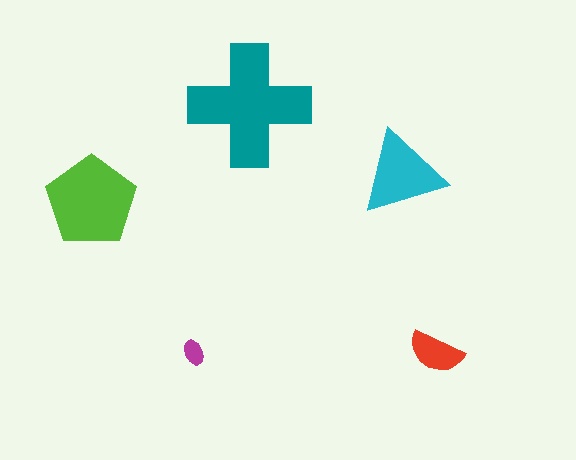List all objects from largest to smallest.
The teal cross, the lime pentagon, the cyan triangle, the red semicircle, the magenta ellipse.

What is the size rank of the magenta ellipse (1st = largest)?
5th.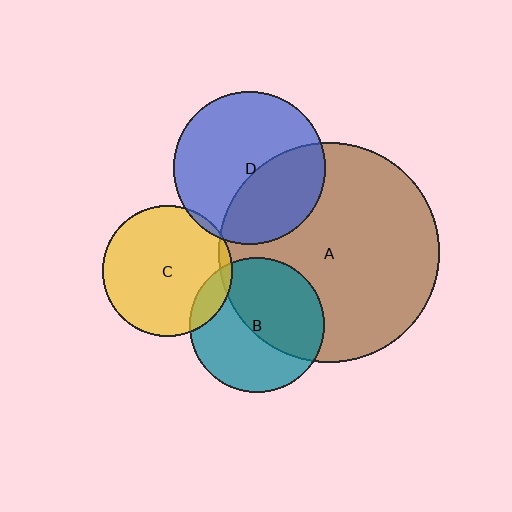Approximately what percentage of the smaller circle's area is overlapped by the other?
Approximately 5%.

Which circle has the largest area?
Circle A (brown).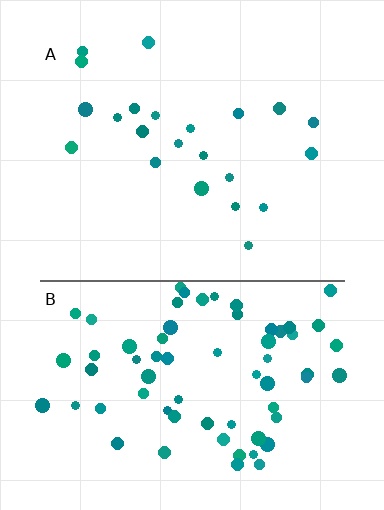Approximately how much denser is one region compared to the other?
Approximately 3.1× — region B over region A.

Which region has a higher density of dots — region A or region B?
B (the bottom).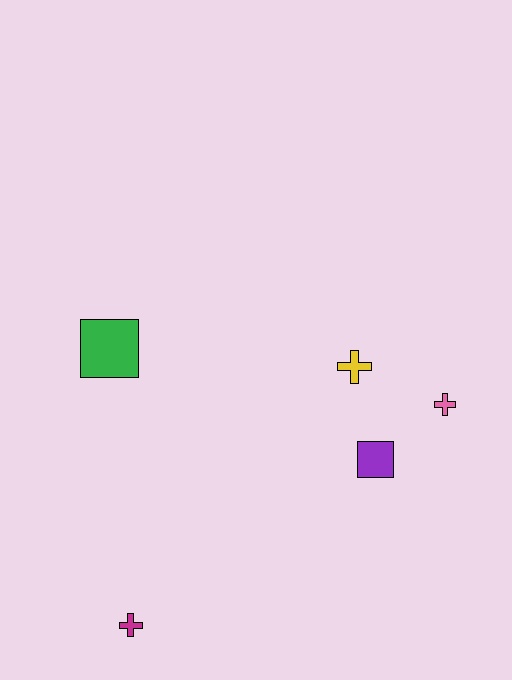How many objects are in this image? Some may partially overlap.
There are 5 objects.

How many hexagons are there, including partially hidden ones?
There are no hexagons.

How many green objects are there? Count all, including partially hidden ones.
There is 1 green object.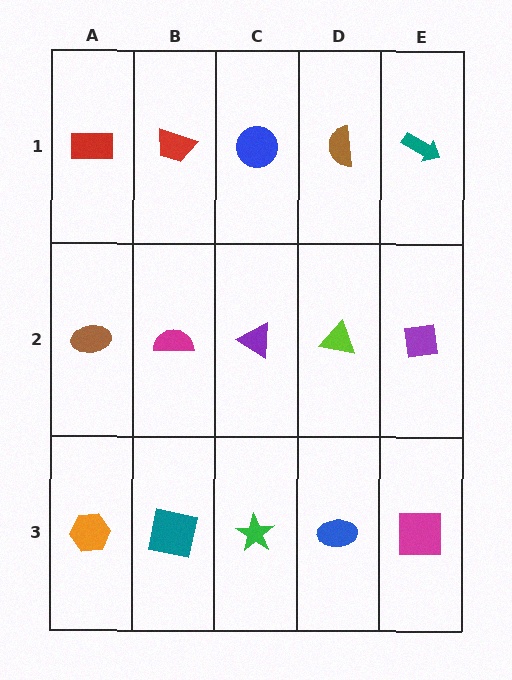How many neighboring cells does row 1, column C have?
3.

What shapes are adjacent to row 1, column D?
A lime triangle (row 2, column D), a blue circle (row 1, column C), a teal arrow (row 1, column E).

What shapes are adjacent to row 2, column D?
A brown semicircle (row 1, column D), a blue ellipse (row 3, column D), a purple triangle (row 2, column C), a purple square (row 2, column E).